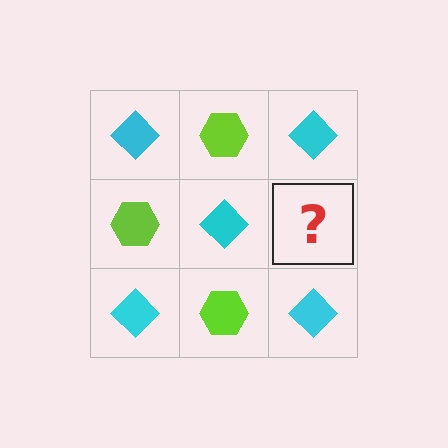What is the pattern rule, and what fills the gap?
The rule is that it alternates cyan diamond and lime hexagon in a checkerboard pattern. The gap should be filled with a lime hexagon.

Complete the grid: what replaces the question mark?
The question mark should be replaced with a lime hexagon.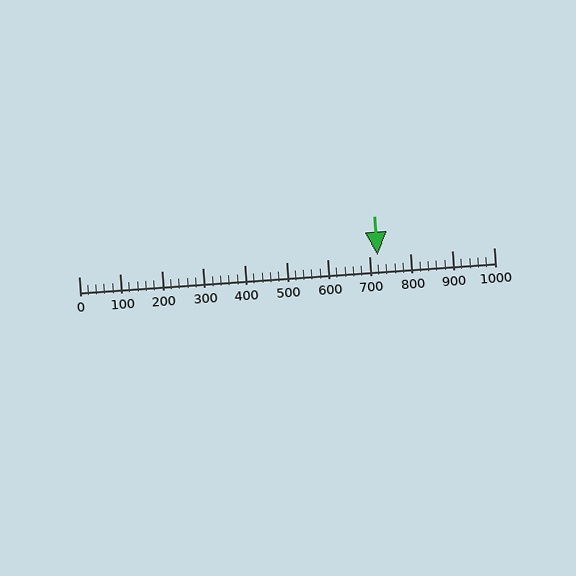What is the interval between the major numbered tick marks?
The major tick marks are spaced 100 units apart.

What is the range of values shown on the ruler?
The ruler shows values from 0 to 1000.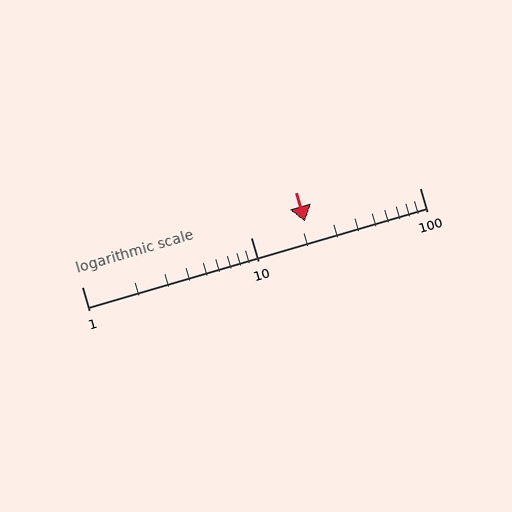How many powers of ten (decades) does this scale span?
The scale spans 2 decades, from 1 to 100.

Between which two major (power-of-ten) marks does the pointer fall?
The pointer is between 10 and 100.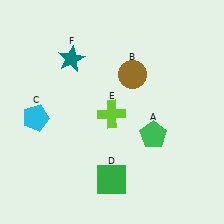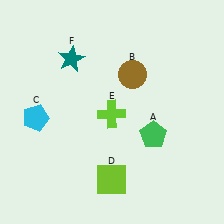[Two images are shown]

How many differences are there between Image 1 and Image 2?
There is 1 difference between the two images.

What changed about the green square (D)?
In Image 1, D is green. In Image 2, it changed to lime.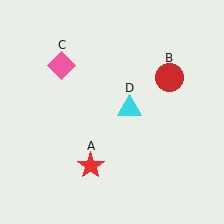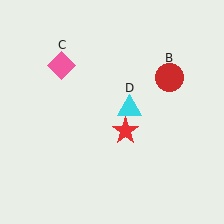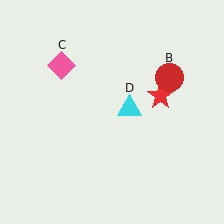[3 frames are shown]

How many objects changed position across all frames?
1 object changed position: red star (object A).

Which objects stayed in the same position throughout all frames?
Red circle (object B) and pink diamond (object C) and cyan triangle (object D) remained stationary.